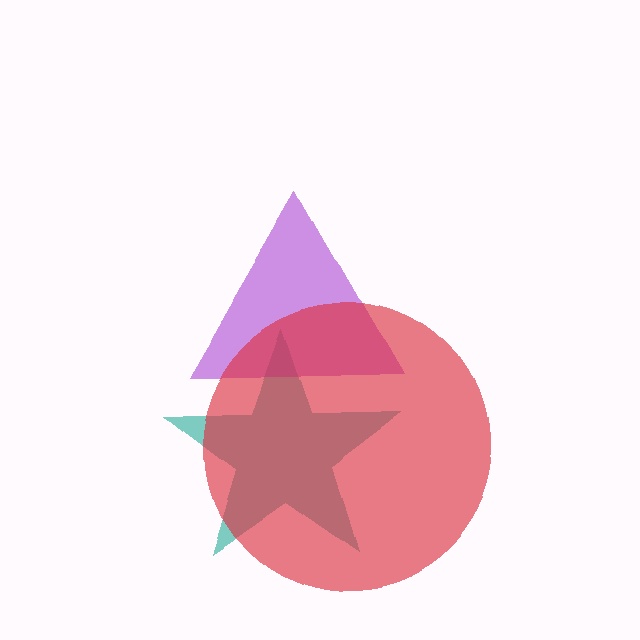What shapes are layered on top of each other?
The layered shapes are: a teal star, a purple triangle, a red circle.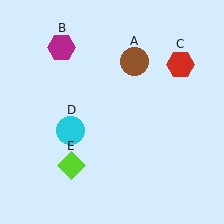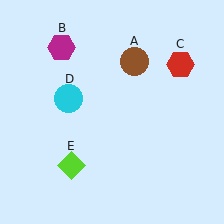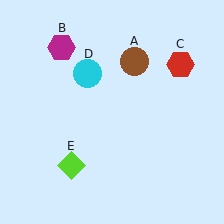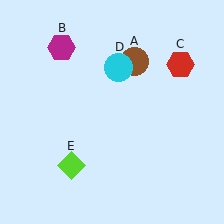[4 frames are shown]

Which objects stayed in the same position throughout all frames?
Brown circle (object A) and magenta hexagon (object B) and red hexagon (object C) and lime diamond (object E) remained stationary.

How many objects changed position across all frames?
1 object changed position: cyan circle (object D).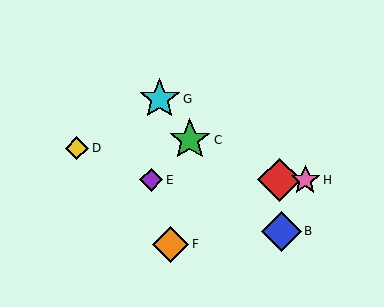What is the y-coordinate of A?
Object A is at y≈180.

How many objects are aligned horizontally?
3 objects (A, E, H) are aligned horizontally.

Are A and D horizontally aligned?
No, A is at y≈180 and D is at y≈148.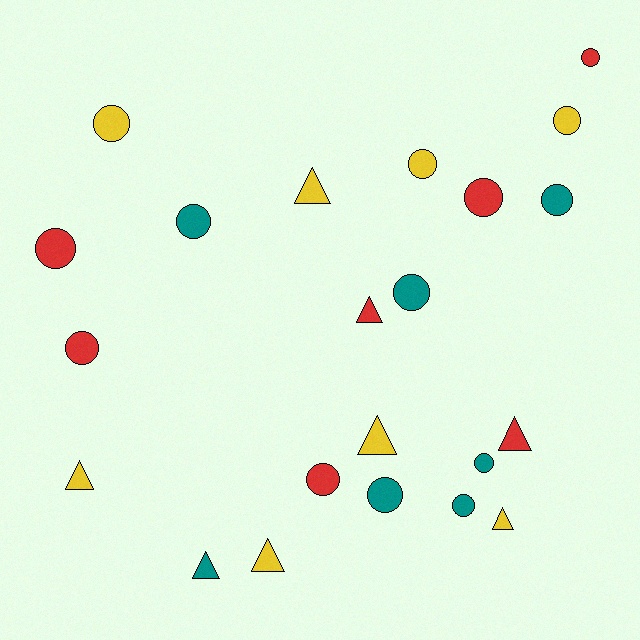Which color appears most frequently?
Yellow, with 8 objects.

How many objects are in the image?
There are 22 objects.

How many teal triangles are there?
There is 1 teal triangle.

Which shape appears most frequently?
Circle, with 14 objects.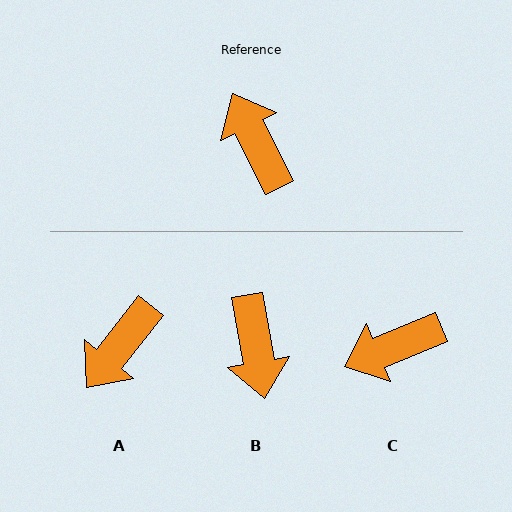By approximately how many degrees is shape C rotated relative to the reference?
Approximately 85 degrees counter-clockwise.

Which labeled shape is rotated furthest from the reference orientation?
B, about 163 degrees away.